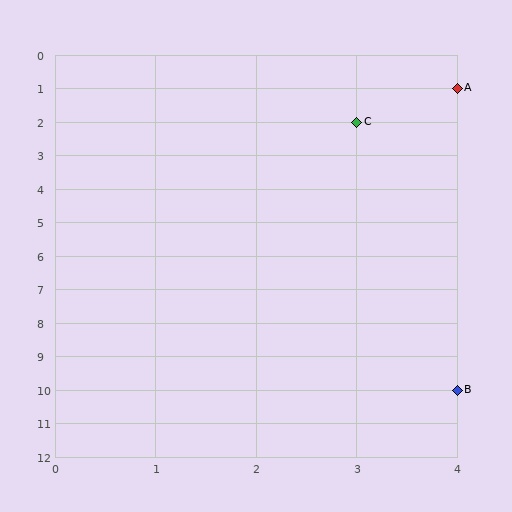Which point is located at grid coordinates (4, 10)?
Point B is at (4, 10).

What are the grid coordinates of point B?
Point B is at grid coordinates (4, 10).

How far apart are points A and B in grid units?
Points A and B are 9 rows apart.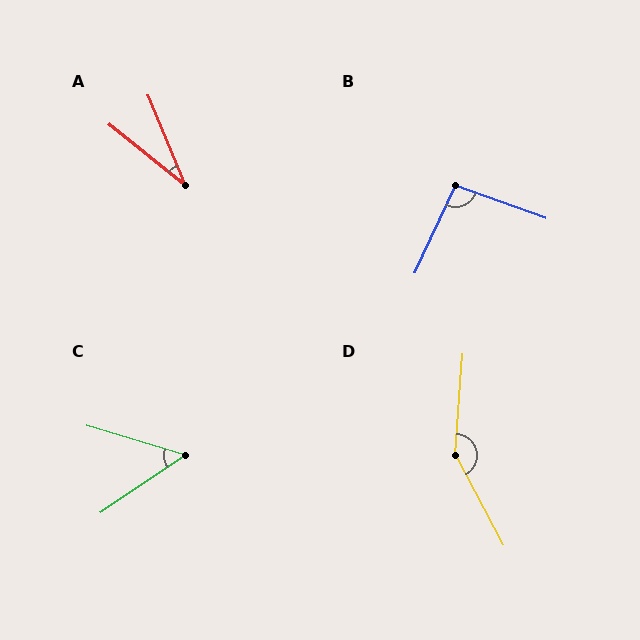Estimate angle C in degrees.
Approximately 51 degrees.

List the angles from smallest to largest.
A (29°), C (51°), B (95°), D (148°).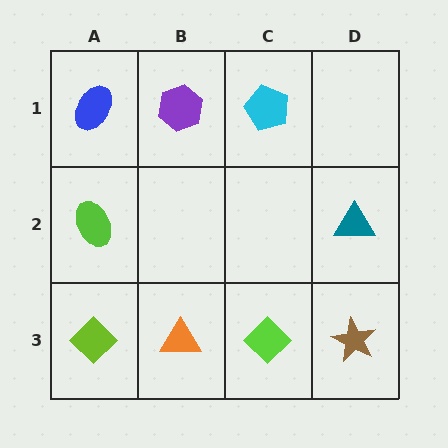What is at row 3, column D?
A brown star.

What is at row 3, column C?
A lime diamond.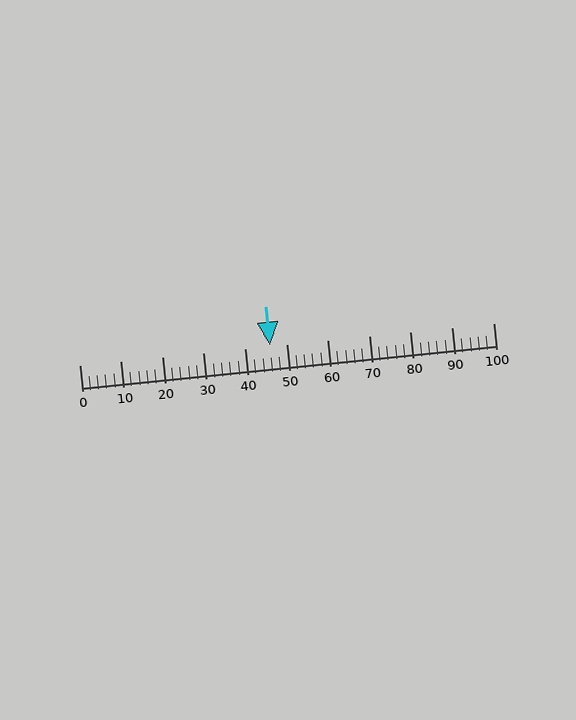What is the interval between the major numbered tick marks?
The major tick marks are spaced 10 units apart.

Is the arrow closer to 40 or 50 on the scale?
The arrow is closer to 50.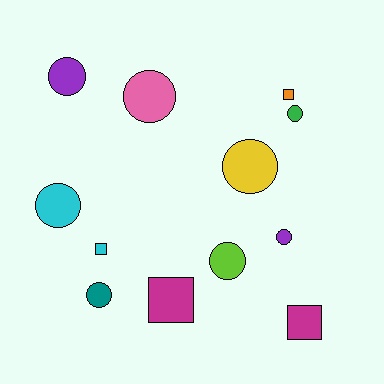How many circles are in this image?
There are 8 circles.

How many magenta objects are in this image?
There are 2 magenta objects.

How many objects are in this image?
There are 12 objects.